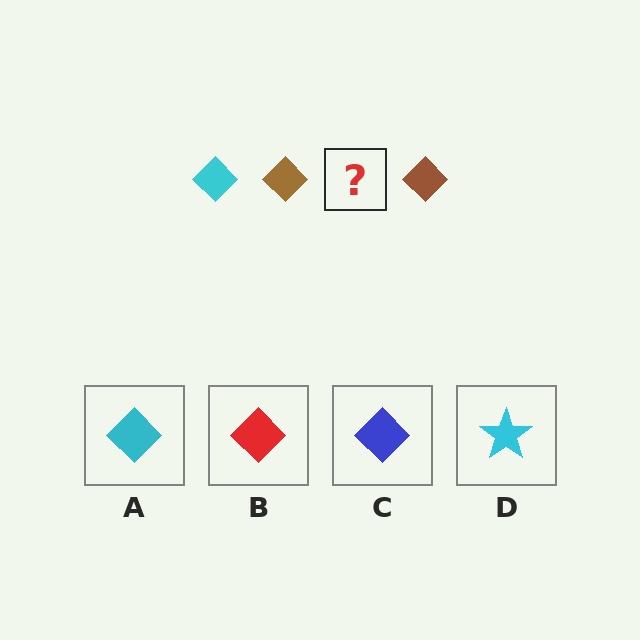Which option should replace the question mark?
Option A.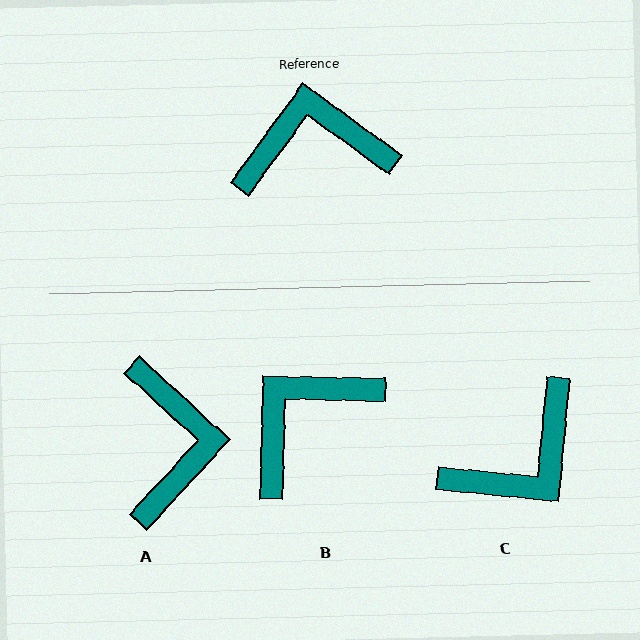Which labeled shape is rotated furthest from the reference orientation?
C, about 149 degrees away.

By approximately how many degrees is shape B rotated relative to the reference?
Approximately 35 degrees counter-clockwise.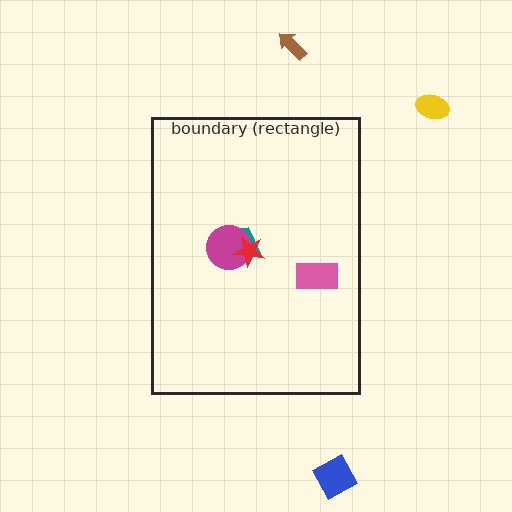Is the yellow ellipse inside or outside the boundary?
Outside.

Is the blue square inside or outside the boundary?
Outside.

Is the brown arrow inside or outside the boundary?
Outside.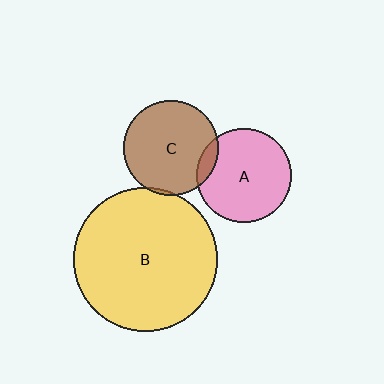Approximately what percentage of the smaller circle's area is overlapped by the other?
Approximately 10%.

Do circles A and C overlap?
Yes.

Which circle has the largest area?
Circle B (yellow).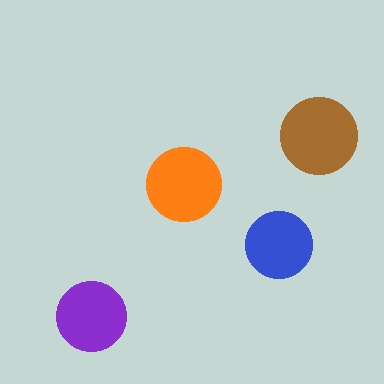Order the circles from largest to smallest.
the brown one, the orange one, the purple one, the blue one.